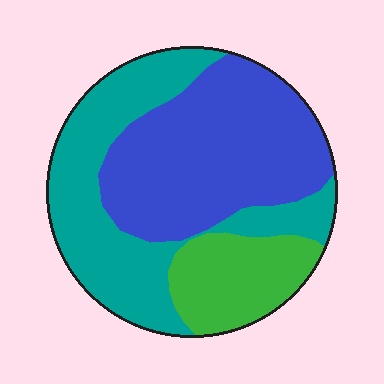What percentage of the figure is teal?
Teal covers around 40% of the figure.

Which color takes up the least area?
Green, at roughly 20%.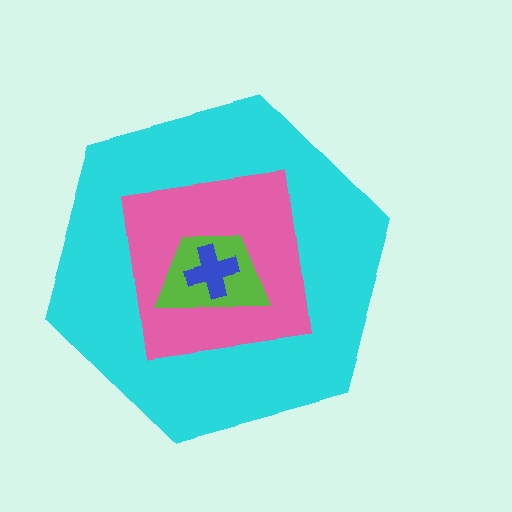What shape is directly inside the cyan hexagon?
The pink square.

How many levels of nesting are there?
4.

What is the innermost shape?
The blue cross.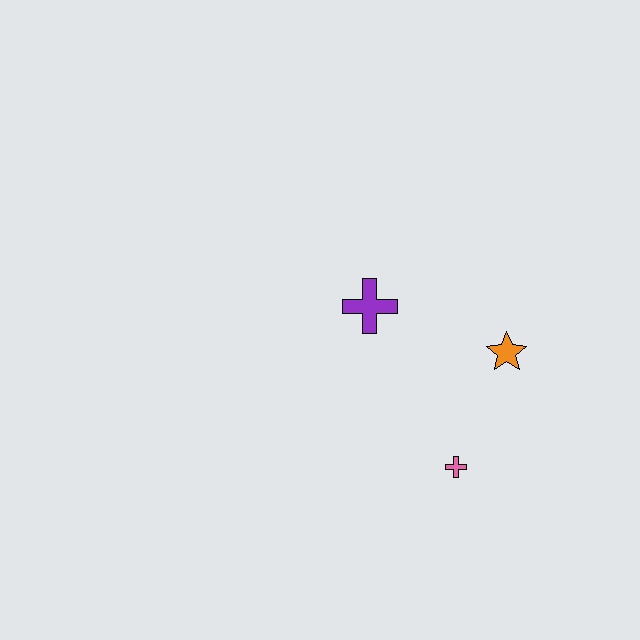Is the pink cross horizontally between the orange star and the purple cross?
Yes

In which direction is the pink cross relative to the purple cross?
The pink cross is below the purple cross.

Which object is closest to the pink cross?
The orange star is closest to the pink cross.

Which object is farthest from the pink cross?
The purple cross is farthest from the pink cross.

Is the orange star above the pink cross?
Yes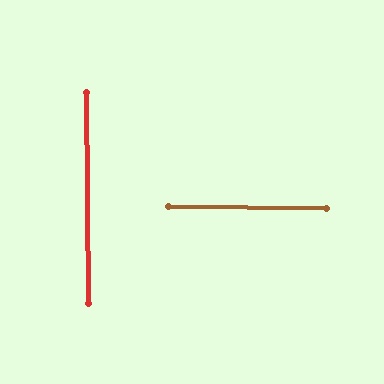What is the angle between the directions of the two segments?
Approximately 89 degrees.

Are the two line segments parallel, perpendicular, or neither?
Perpendicular — they meet at approximately 89°.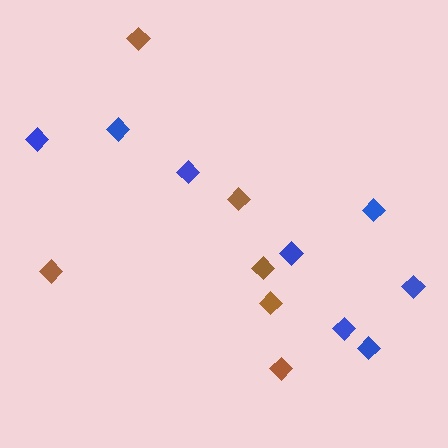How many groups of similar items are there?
There are 2 groups: one group of blue diamonds (8) and one group of brown diamonds (6).